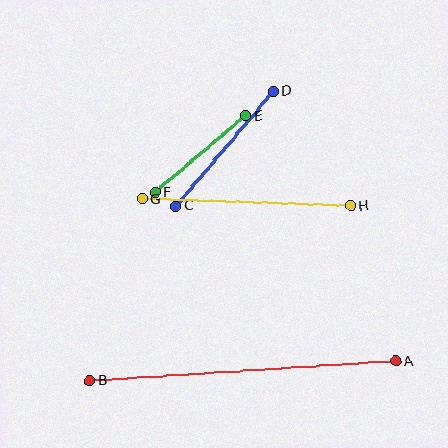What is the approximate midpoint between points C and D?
The midpoint is at approximately (224, 149) pixels.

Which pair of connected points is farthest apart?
Points A and B are farthest apart.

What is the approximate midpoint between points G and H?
The midpoint is at approximately (246, 202) pixels.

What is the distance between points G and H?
The distance is approximately 208 pixels.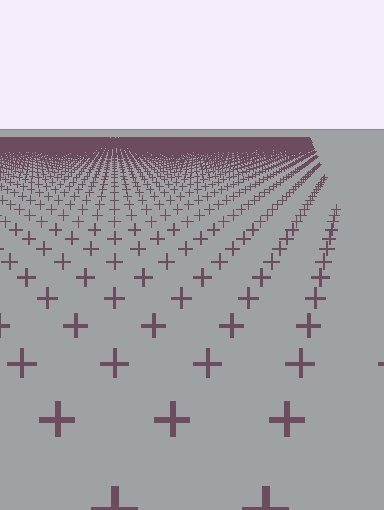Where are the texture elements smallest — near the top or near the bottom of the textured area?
Near the top.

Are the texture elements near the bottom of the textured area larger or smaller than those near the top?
Larger. Near the bottom, elements are closer to the viewer and appear at a bigger on-screen size.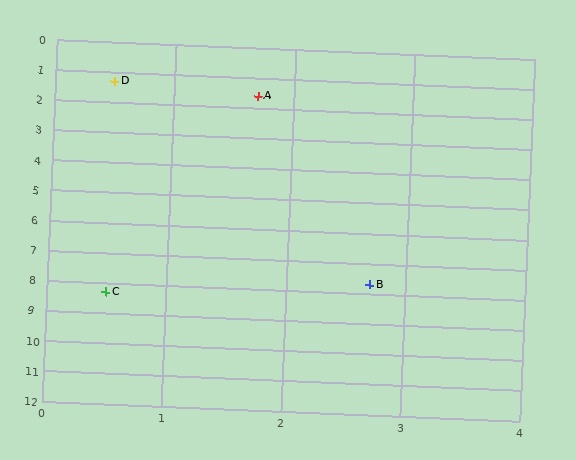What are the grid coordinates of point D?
Point D is at approximately (0.5, 1.3).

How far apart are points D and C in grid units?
Points D and C are about 7.0 grid units apart.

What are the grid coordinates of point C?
Point C is at approximately (0.5, 8.3).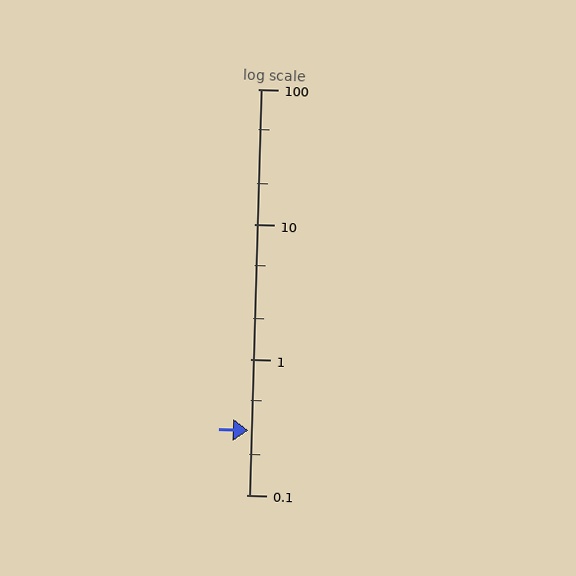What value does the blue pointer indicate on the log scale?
The pointer indicates approximately 0.3.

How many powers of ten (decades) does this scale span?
The scale spans 3 decades, from 0.1 to 100.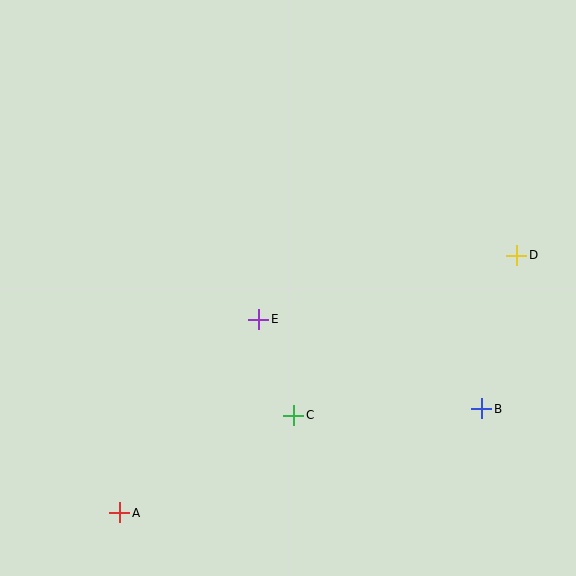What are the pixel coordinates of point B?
Point B is at (482, 409).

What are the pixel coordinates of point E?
Point E is at (259, 319).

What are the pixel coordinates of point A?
Point A is at (120, 513).